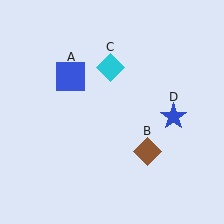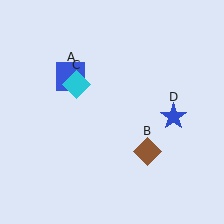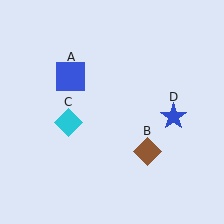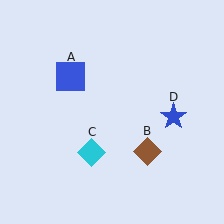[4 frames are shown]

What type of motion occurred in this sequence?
The cyan diamond (object C) rotated counterclockwise around the center of the scene.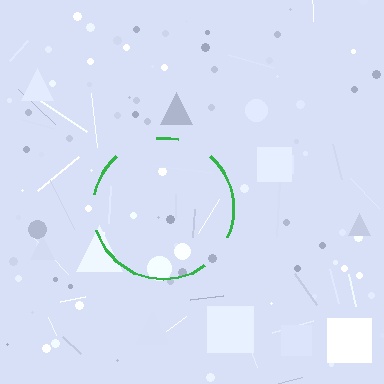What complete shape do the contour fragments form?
The contour fragments form a circle.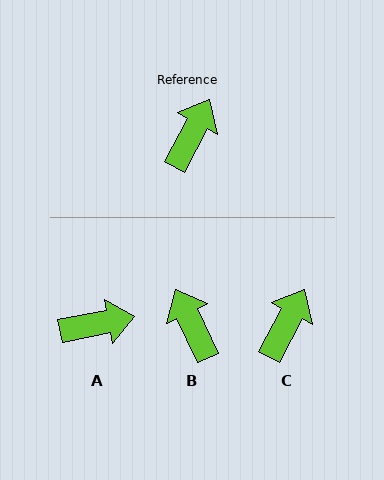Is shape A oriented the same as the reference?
No, it is off by about 51 degrees.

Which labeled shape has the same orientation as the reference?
C.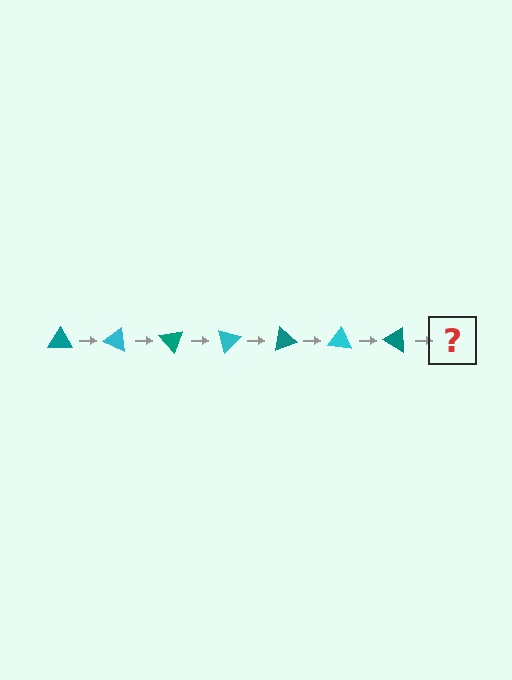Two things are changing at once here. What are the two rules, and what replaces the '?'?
The two rules are that it rotates 25 degrees each step and the color cycles through teal and cyan. The '?' should be a cyan triangle, rotated 175 degrees from the start.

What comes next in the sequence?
The next element should be a cyan triangle, rotated 175 degrees from the start.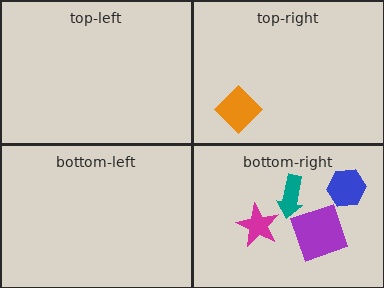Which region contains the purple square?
The bottom-right region.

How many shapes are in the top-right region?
1.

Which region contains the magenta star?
The bottom-right region.